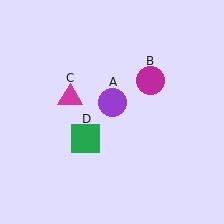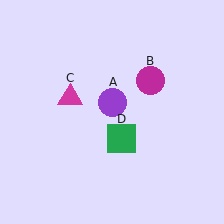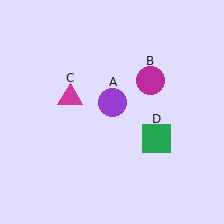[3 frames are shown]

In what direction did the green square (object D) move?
The green square (object D) moved right.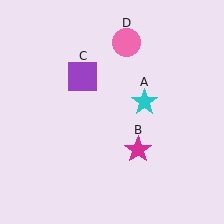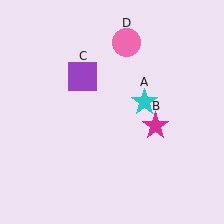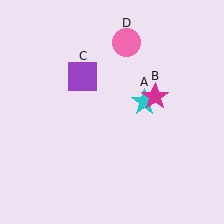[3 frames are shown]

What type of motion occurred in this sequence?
The magenta star (object B) rotated counterclockwise around the center of the scene.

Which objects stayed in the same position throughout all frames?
Cyan star (object A) and purple square (object C) and pink circle (object D) remained stationary.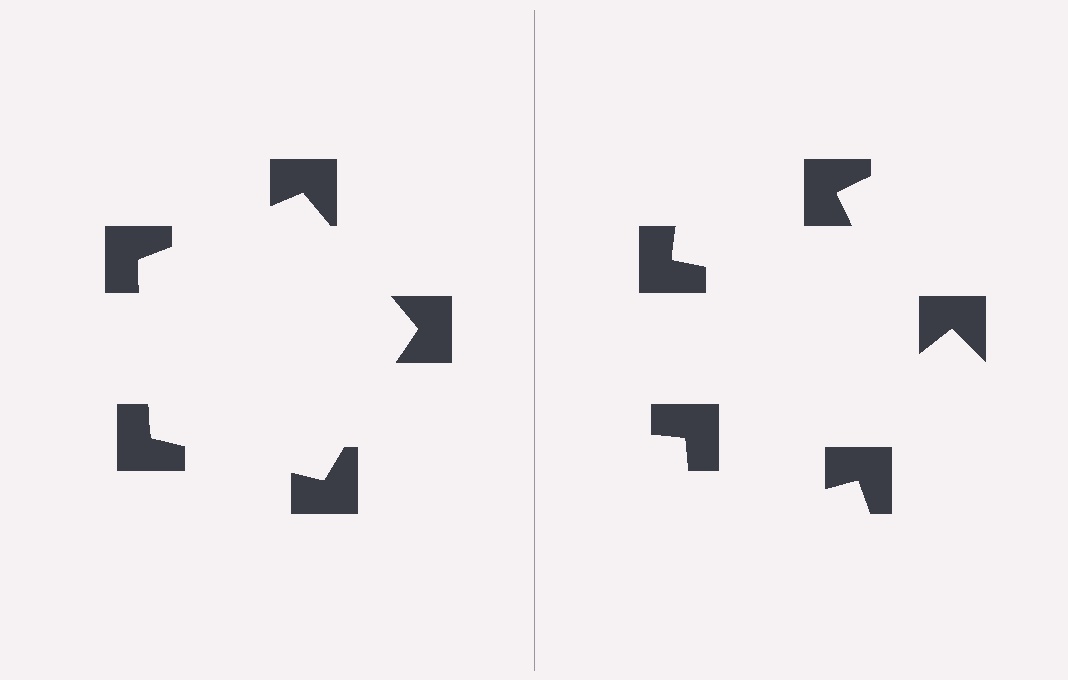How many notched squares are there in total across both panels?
10 — 5 on each side.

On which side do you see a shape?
An illusory pentagon appears on the left side. On the right side the wedge cuts are rotated, so no coherent shape forms.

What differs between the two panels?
The notched squares are positioned identically on both sides; only the wedge orientations differ. On the left they align to a pentagon; on the right they are misaligned.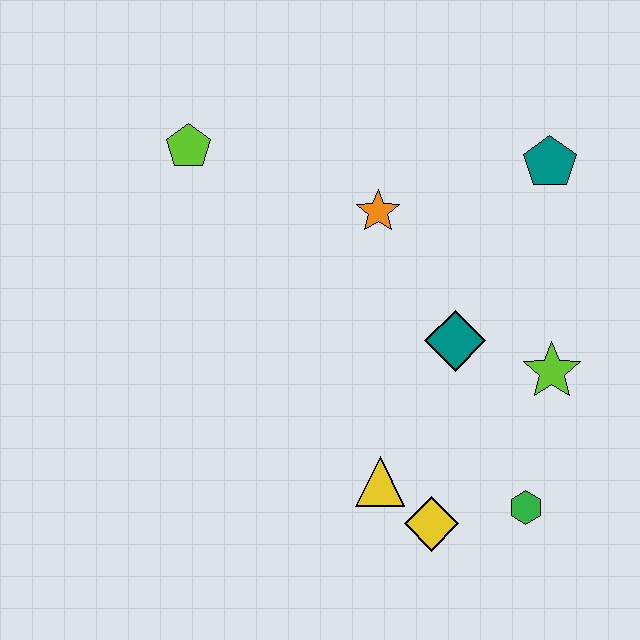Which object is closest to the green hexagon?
The yellow diamond is closest to the green hexagon.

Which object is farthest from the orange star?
The green hexagon is farthest from the orange star.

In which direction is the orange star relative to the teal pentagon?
The orange star is to the left of the teal pentagon.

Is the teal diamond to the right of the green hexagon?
No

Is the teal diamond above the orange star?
No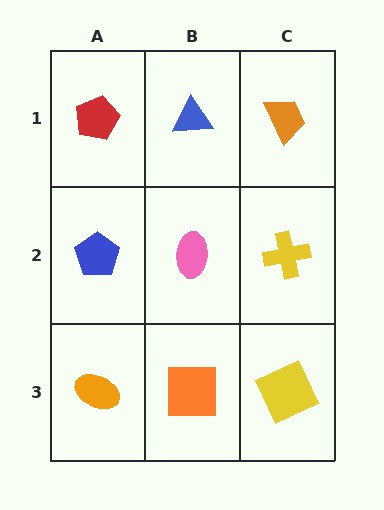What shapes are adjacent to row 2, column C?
An orange trapezoid (row 1, column C), a yellow square (row 3, column C), a pink ellipse (row 2, column B).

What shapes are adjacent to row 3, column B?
A pink ellipse (row 2, column B), an orange ellipse (row 3, column A), a yellow square (row 3, column C).